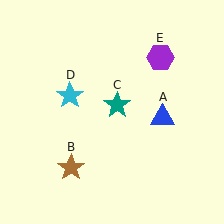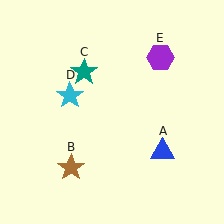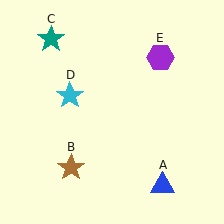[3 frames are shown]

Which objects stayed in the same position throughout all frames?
Brown star (object B) and cyan star (object D) and purple hexagon (object E) remained stationary.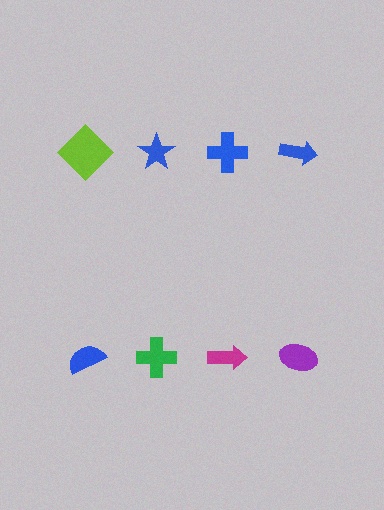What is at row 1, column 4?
A blue arrow.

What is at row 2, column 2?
A green cross.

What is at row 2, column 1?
A blue semicircle.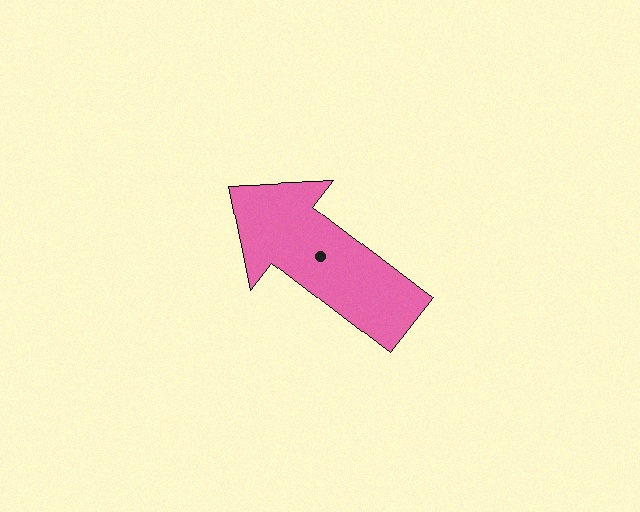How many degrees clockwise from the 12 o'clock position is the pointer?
Approximately 308 degrees.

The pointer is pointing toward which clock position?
Roughly 10 o'clock.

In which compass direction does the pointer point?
Northwest.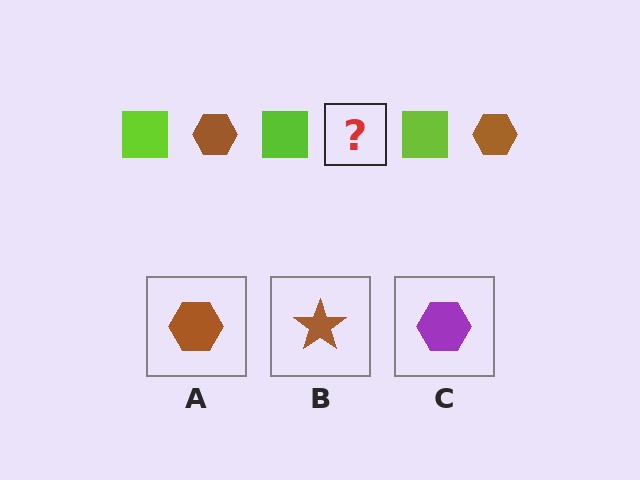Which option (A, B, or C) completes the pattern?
A.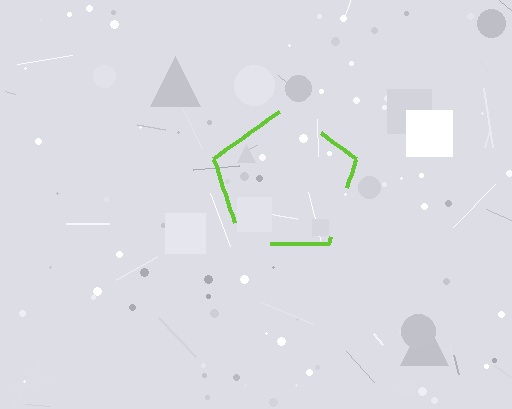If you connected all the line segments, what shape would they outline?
They would outline a pentagon.